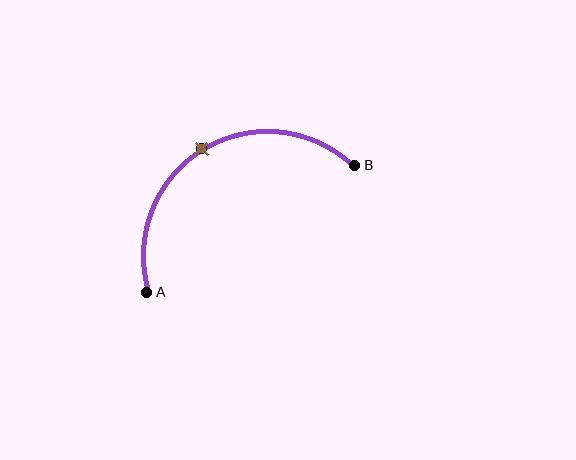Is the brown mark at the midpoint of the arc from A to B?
Yes. The brown mark lies on the arc at equal arc-length from both A and B — it is the arc midpoint.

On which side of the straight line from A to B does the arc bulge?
The arc bulges above the straight line connecting A and B.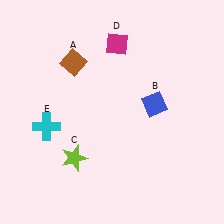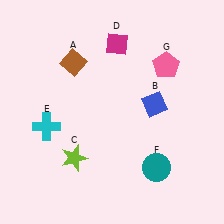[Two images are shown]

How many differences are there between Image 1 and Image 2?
There are 2 differences between the two images.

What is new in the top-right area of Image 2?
A pink pentagon (G) was added in the top-right area of Image 2.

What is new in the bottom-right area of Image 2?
A teal circle (F) was added in the bottom-right area of Image 2.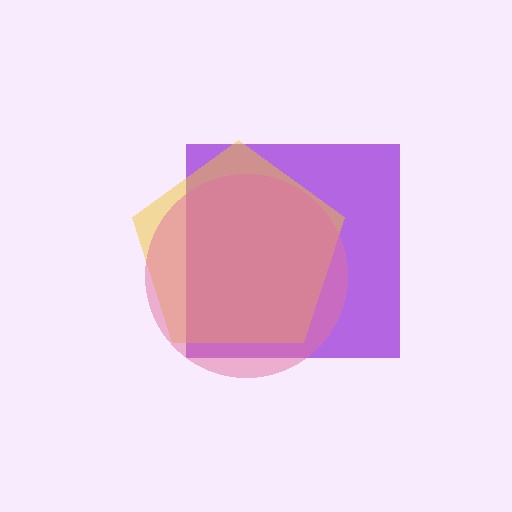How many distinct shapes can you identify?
There are 3 distinct shapes: a purple square, a yellow pentagon, a pink circle.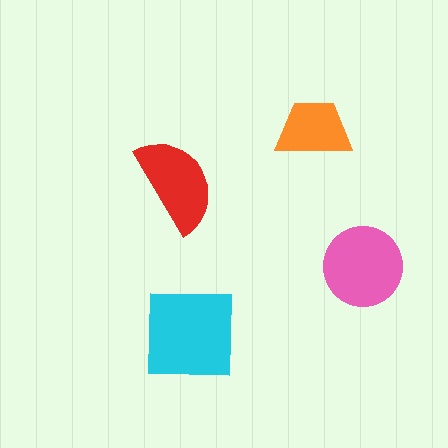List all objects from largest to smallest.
The cyan square, the pink circle, the red semicircle, the orange trapezoid.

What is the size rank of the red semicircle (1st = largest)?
3rd.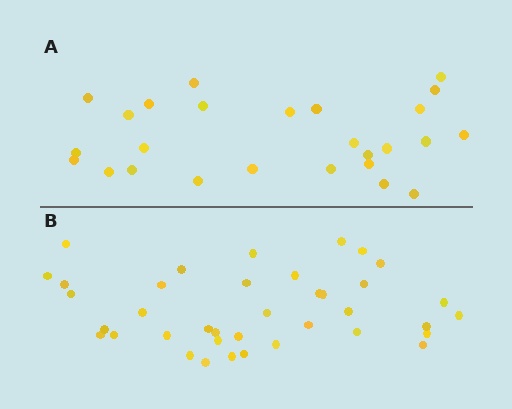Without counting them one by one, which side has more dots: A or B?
Region B (the bottom region) has more dots.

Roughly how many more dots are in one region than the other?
Region B has roughly 12 or so more dots than region A.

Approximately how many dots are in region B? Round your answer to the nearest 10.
About 40 dots. (The exact count is 38, which rounds to 40.)